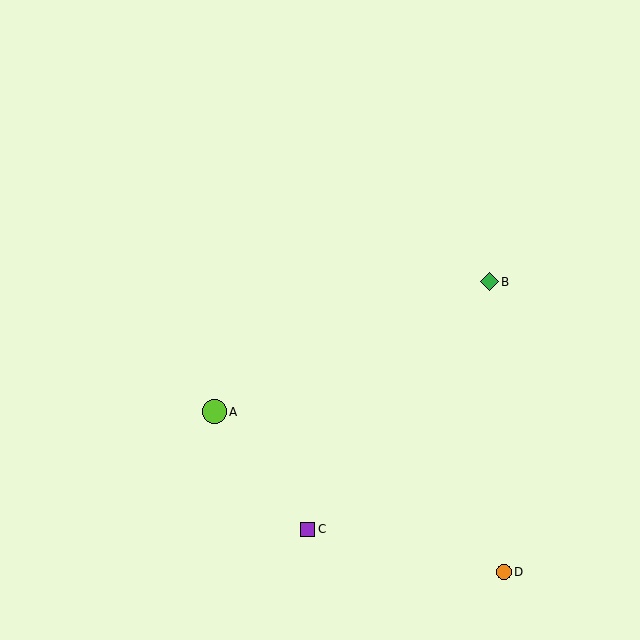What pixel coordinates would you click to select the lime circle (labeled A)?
Click at (214, 412) to select the lime circle A.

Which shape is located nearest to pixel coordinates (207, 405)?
The lime circle (labeled A) at (214, 412) is nearest to that location.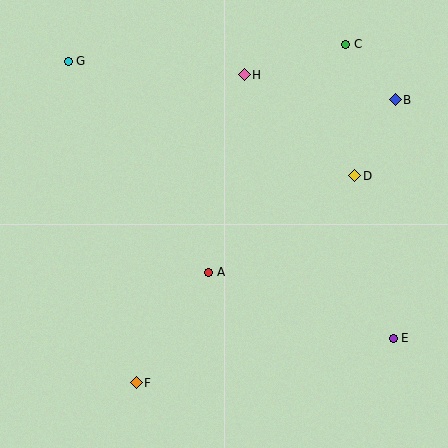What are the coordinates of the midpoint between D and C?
The midpoint between D and C is at (350, 110).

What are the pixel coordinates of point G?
Point G is at (68, 61).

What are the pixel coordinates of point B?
Point B is at (395, 100).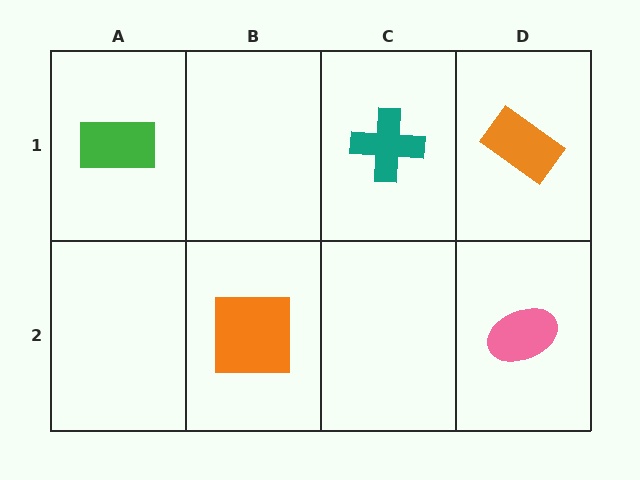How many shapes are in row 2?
2 shapes.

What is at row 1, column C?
A teal cross.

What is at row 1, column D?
An orange rectangle.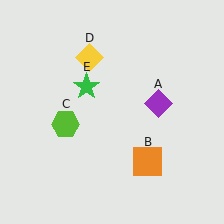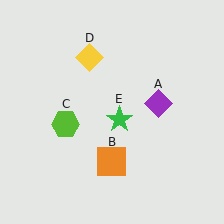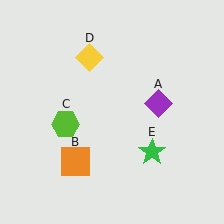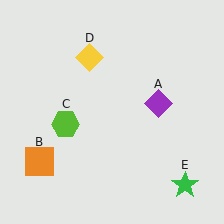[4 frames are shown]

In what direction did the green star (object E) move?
The green star (object E) moved down and to the right.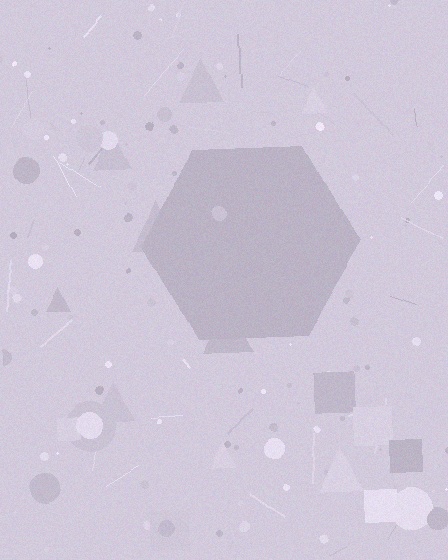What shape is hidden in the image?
A hexagon is hidden in the image.